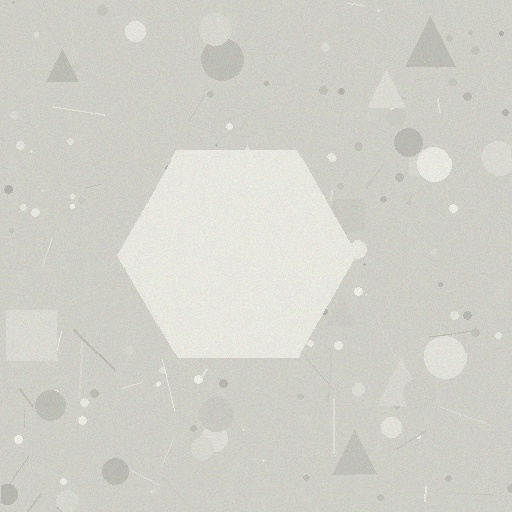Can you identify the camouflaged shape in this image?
The camouflaged shape is a hexagon.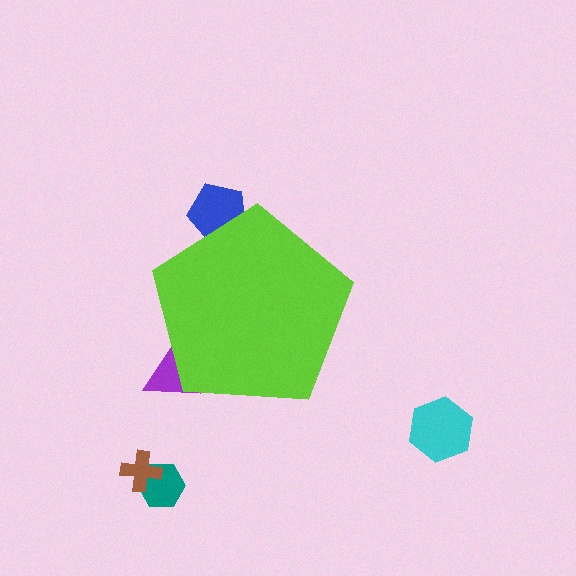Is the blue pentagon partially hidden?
Yes, the blue pentagon is partially hidden behind the lime pentagon.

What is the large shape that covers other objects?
A lime pentagon.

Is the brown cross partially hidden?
No, the brown cross is fully visible.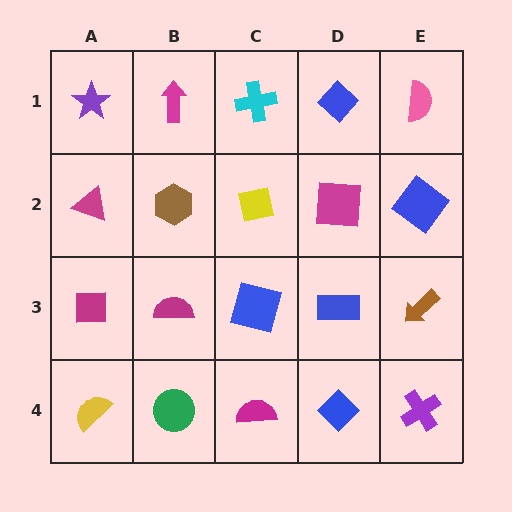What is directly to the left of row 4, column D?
A magenta semicircle.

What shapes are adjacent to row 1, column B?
A brown hexagon (row 2, column B), a purple star (row 1, column A), a cyan cross (row 1, column C).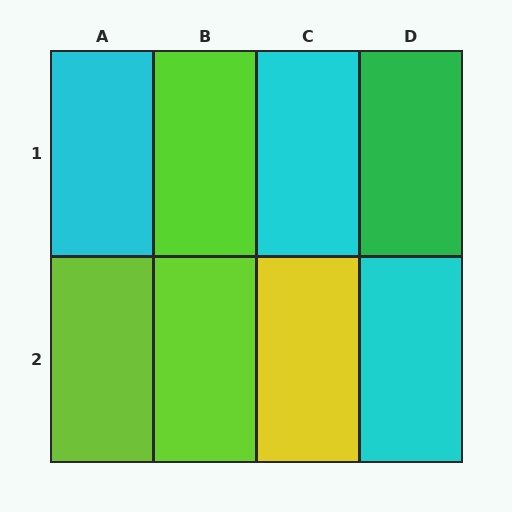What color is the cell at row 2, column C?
Yellow.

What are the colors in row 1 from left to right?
Cyan, lime, cyan, green.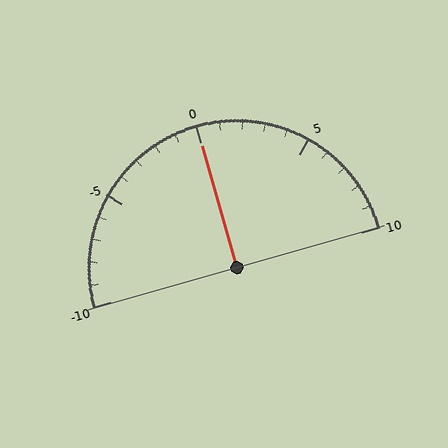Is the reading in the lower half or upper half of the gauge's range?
The reading is in the upper half of the range (-10 to 10).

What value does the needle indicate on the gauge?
The needle indicates approximately 0.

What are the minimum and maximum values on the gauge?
The gauge ranges from -10 to 10.